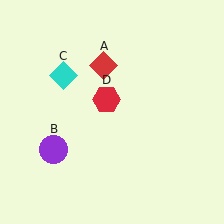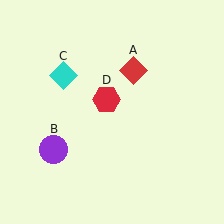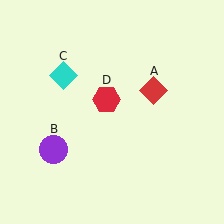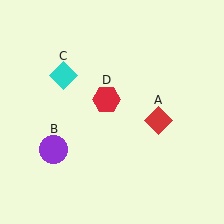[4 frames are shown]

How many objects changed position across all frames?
1 object changed position: red diamond (object A).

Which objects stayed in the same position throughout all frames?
Purple circle (object B) and cyan diamond (object C) and red hexagon (object D) remained stationary.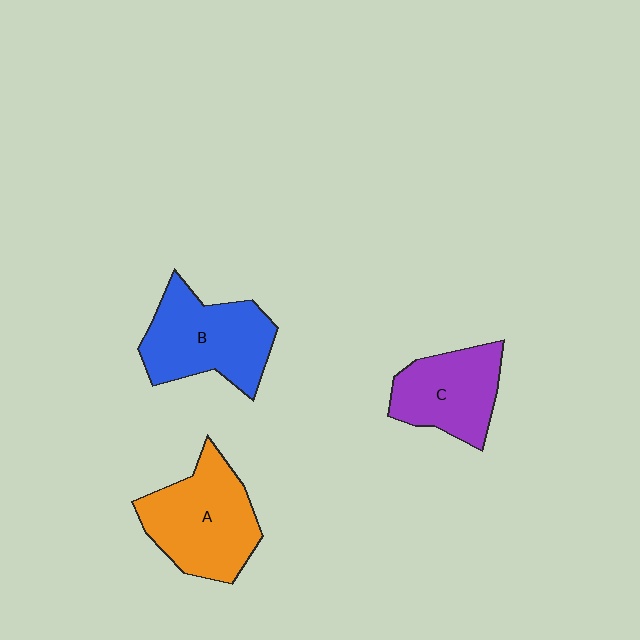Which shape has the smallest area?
Shape C (purple).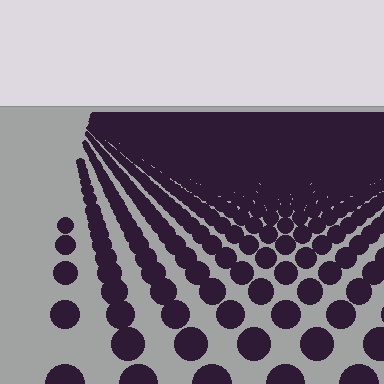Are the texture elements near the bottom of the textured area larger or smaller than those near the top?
Larger. Near the bottom, elements are closer to the viewer and appear at a bigger on-screen size.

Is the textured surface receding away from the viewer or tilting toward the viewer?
The surface is receding away from the viewer. Texture elements get smaller and denser toward the top.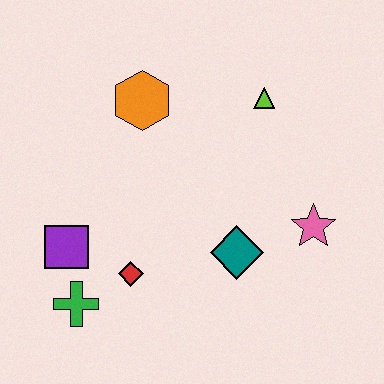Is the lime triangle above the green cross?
Yes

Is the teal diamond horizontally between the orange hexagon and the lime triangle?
Yes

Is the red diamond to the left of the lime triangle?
Yes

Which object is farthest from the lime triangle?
The green cross is farthest from the lime triangle.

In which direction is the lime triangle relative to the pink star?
The lime triangle is above the pink star.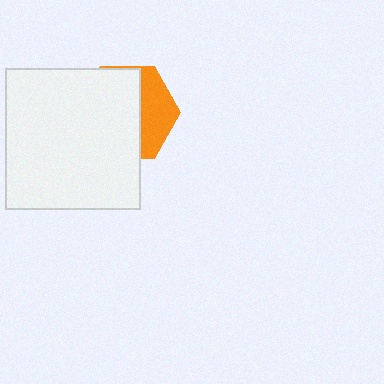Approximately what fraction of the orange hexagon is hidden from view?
Roughly 66% of the orange hexagon is hidden behind the white rectangle.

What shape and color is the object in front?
The object in front is a white rectangle.